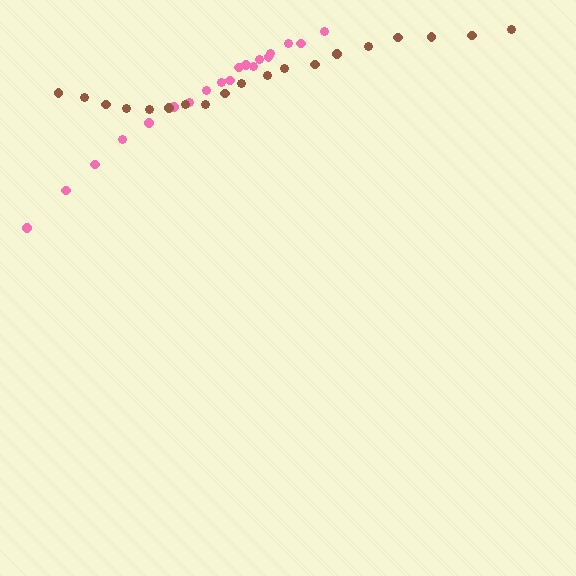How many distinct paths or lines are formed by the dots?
There are 2 distinct paths.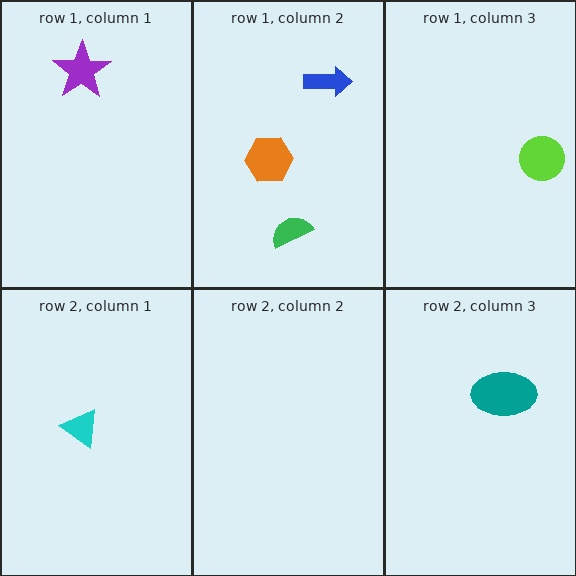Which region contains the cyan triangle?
The row 2, column 1 region.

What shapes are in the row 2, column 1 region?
The cyan triangle.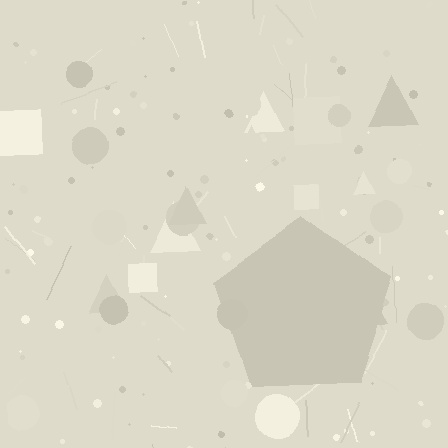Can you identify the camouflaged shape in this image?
The camouflaged shape is a pentagon.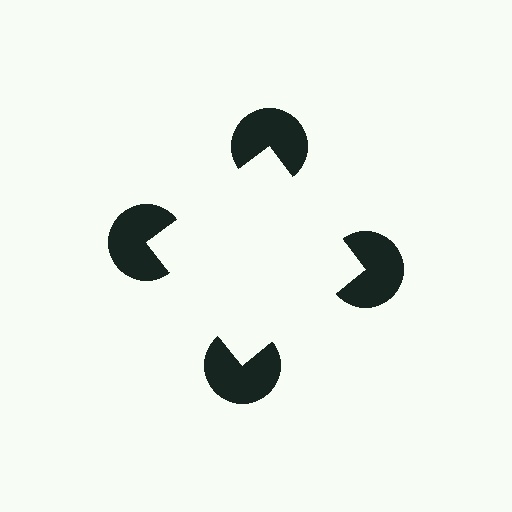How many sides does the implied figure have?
4 sides.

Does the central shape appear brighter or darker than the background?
It typically appears slightly brighter than the background, even though no actual brightness change is drawn.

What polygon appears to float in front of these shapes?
An illusory square — its edges are inferred from the aligned wedge cuts in the pac-man discs, not physically drawn.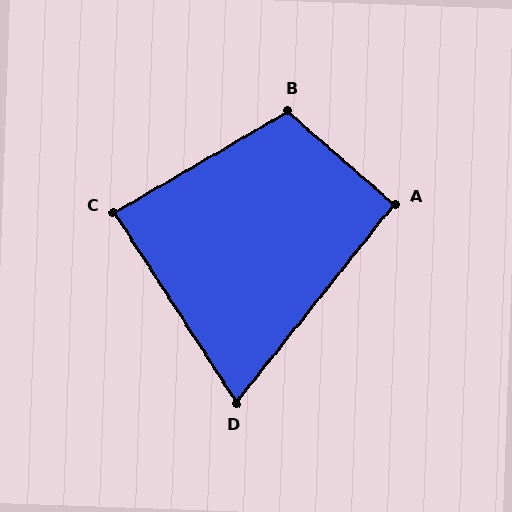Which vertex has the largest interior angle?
B, at approximately 109 degrees.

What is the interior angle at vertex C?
Approximately 88 degrees (approximately right).